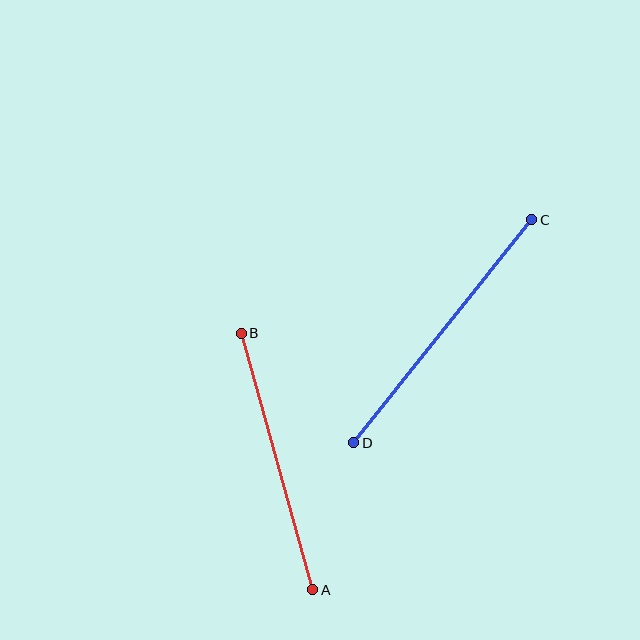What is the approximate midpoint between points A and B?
The midpoint is at approximately (277, 461) pixels.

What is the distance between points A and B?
The distance is approximately 266 pixels.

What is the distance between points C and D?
The distance is approximately 285 pixels.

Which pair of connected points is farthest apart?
Points C and D are farthest apart.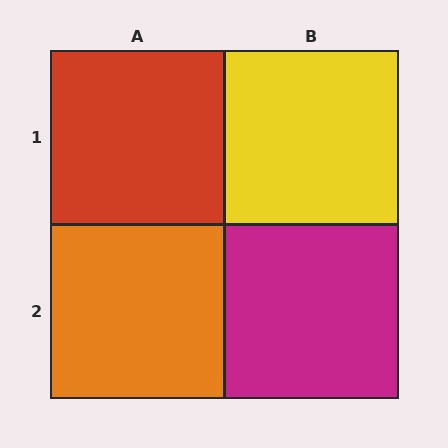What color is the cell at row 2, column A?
Orange.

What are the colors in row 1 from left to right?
Red, yellow.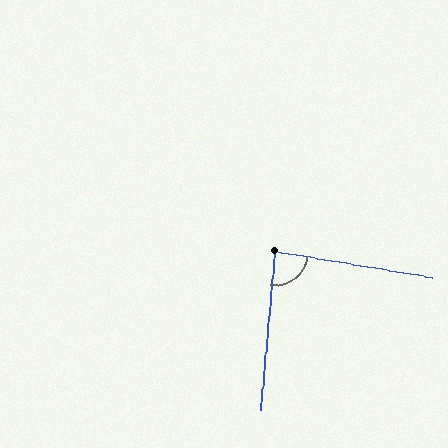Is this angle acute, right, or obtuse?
It is approximately a right angle.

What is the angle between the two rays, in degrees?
Approximately 86 degrees.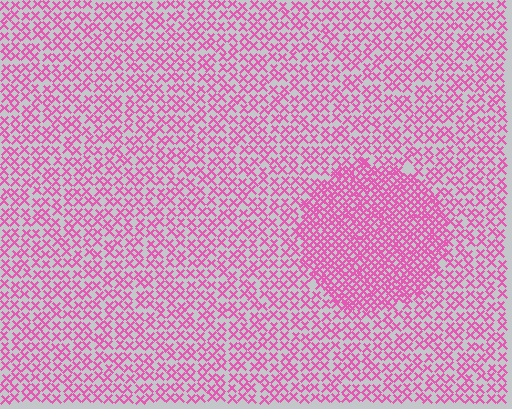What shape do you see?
I see a circle.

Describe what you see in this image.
The image contains small pink elements arranged at two different densities. A circle-shaped region is visible where the elements are more densely packed than the surrounding area.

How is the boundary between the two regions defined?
The boundary is defined by a change in element density (approximately 2.1x ratio). All elements are the same color, size, and shape.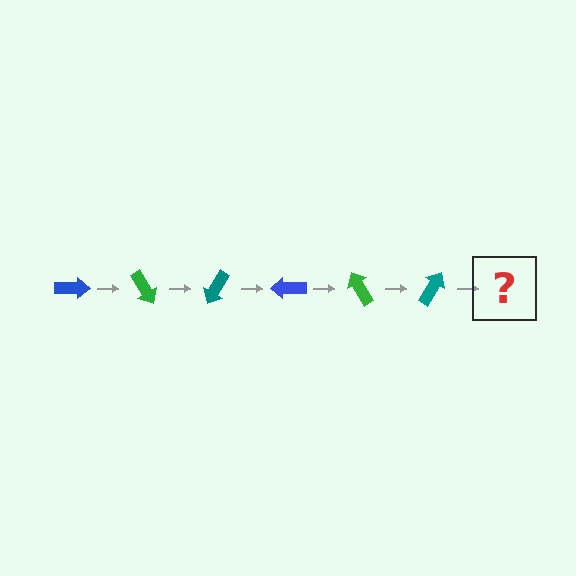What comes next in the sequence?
The next element should be a blue arrow, rotated 360 degrees from the start.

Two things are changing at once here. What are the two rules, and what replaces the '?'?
The two rules are that it rotates 60 degrees each step and the color cycles through blue, green, and teal. The '?' should be a blue arrow, rotated 360 degrees from the start.